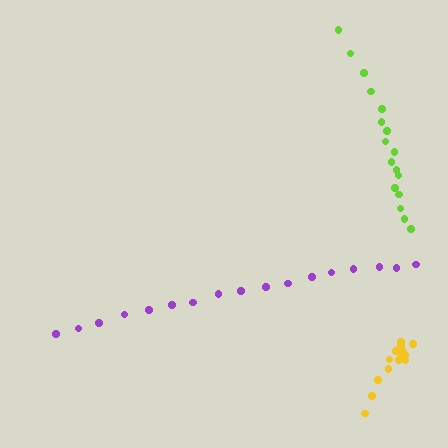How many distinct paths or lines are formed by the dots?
There are 3 distinct paths.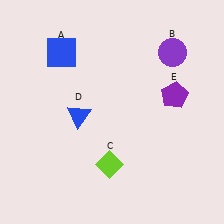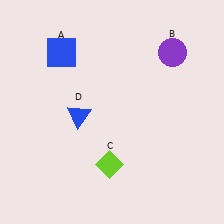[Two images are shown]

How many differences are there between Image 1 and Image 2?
There is 1 difference between the two images.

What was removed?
The purple pentagon (E) was removed in Image 2.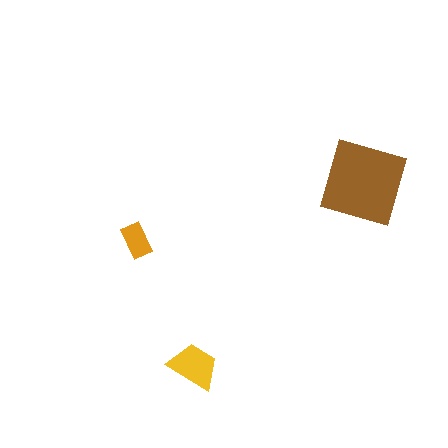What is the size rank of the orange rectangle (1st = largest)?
3rd.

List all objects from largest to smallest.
The brown diamond, the yellow trapezoid, the orange rectangle.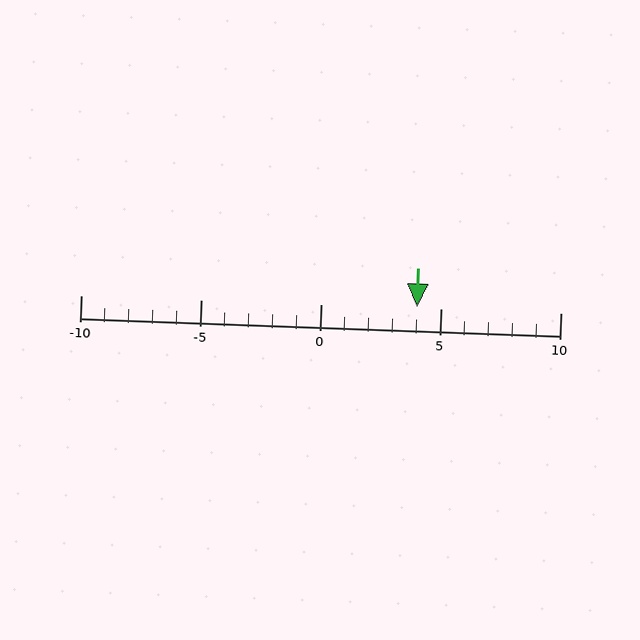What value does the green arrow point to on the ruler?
The green arrow points to approximately 4.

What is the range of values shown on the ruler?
The ruler shows values from -10 to 10.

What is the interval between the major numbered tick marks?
The major tick marks are spaced 5 units apart.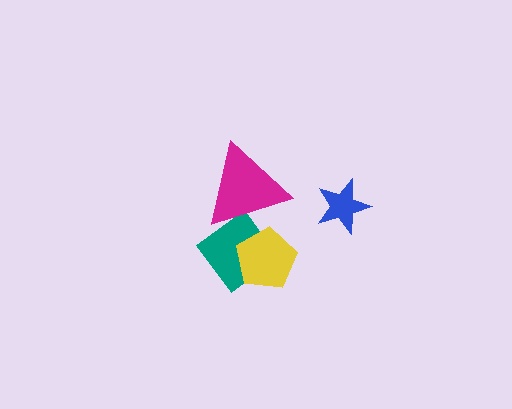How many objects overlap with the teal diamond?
2 objects overlap with the teal diamond.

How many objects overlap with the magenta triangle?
1 object overlaps with the magenta triangle.